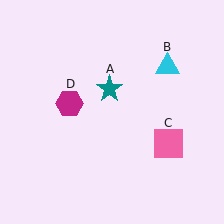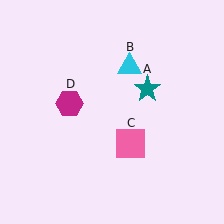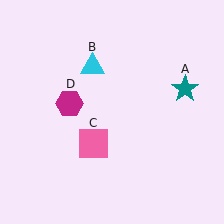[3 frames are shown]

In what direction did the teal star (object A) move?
The teal star (object A) moved right.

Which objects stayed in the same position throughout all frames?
Magenta hexagon (object D) remained stationary.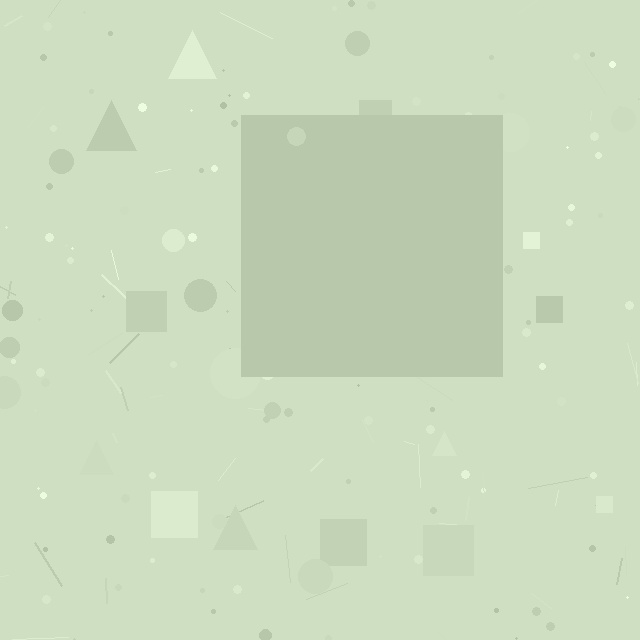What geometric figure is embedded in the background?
A square is embedded in the background.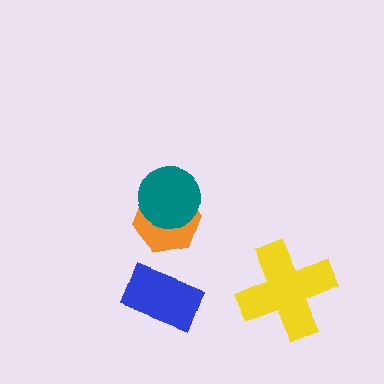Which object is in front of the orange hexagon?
The teal circle is in front of the orange hexagon.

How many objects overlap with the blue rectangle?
0 objects overlap with the blue rectangle.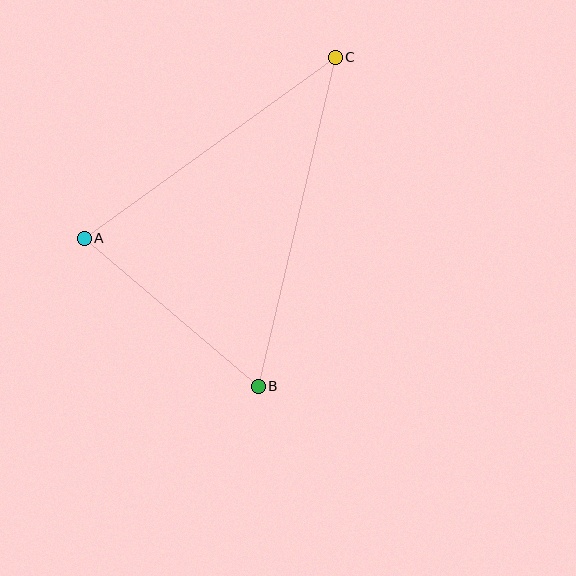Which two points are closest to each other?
Points A and B are closest to each other.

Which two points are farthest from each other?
Points B and C are farthest from each other.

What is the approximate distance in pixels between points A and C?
The distance between A and C is approximately 309 pixels.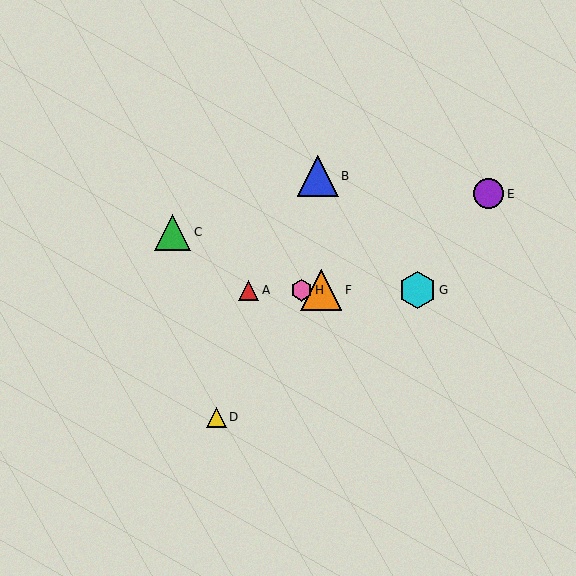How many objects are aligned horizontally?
4 objects (A, F, G, H) are aligned horizontally.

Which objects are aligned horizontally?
Objects A, F, G, H are aligned horizontally.